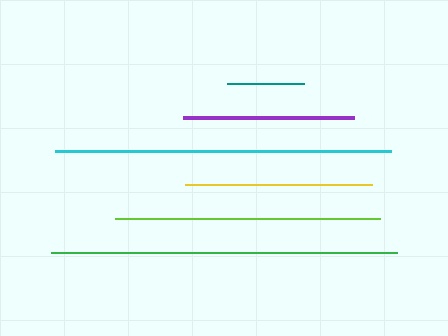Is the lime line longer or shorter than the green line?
The green line is longer than the lime line.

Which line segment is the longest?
The green line is the longest at approximately 346 pixels.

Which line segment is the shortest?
The teal line is the shortest at approximately 77 pixels.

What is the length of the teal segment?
The teal segment is approximately 77 pixels long.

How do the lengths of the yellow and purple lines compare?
The yellow and purple lines are approximately the same length.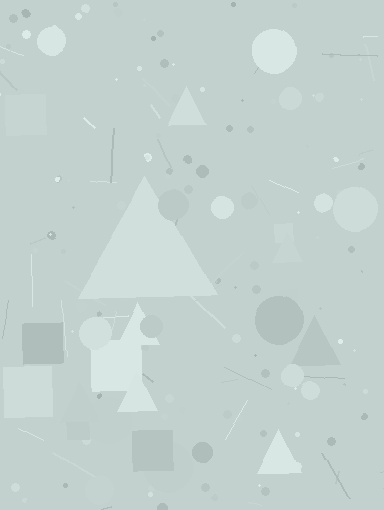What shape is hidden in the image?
A triangle is hidden in the image.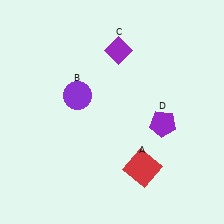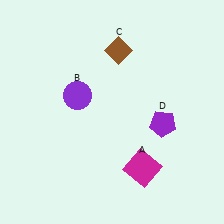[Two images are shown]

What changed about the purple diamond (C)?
In Image 1, C is purple. In Image 2, it changed to brown.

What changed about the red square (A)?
In Image 1, A is red. In Image 2, it changed to magenta.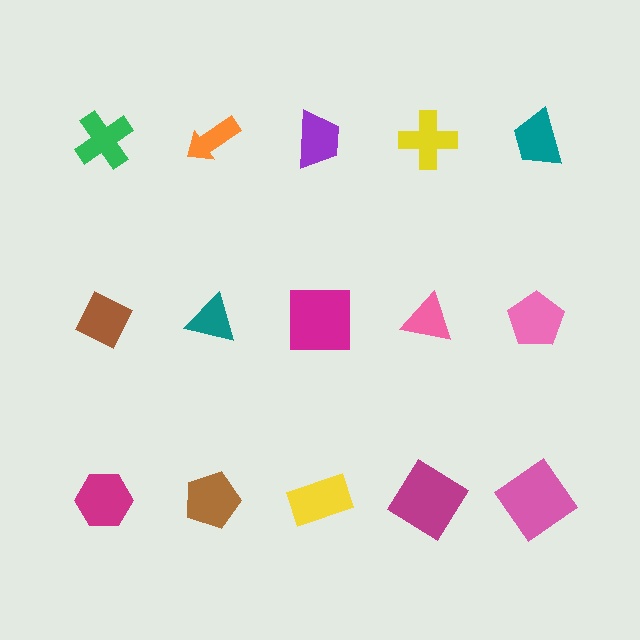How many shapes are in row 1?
5 shapes.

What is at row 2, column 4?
A pink triangle.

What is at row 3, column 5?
A pink diamond.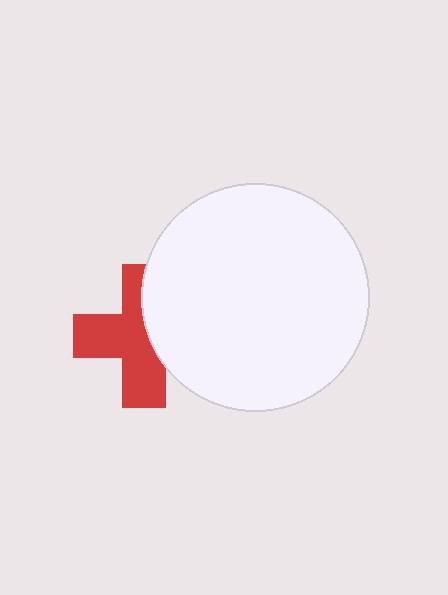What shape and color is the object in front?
The object in front is a white circle.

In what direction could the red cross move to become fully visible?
The red cross could move left. That would shift it out from behind the white circle entirely.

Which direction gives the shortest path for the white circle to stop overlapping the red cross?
Moving right gives the shortest separation.